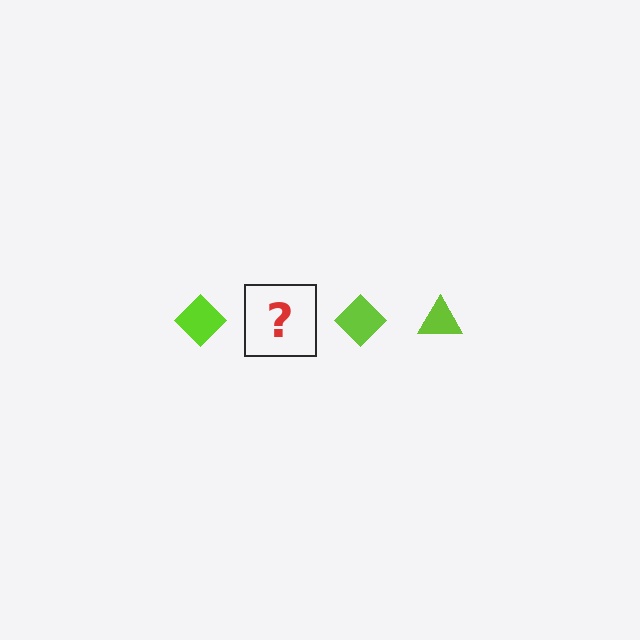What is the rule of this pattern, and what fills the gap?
The rule is that the pattern cycles through diamond, triangle shapes in lime. The gap should be filled with a lime triangle.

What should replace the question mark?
The question mark should be replaced with a lime triangle.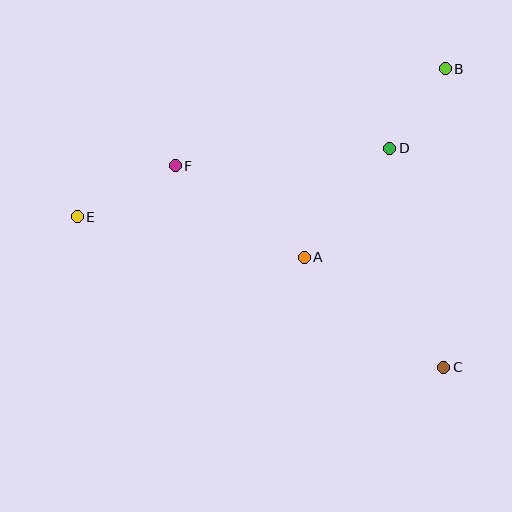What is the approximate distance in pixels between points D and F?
The distance between D and F is approximately 215 pixels.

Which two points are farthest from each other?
Points B and E are farthest from each other.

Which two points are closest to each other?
Points B and D are closest to each other.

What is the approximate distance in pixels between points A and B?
The distance between A and B is approximately 235 pixels.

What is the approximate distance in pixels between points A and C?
The distance between A and C is approximately 177 pixels.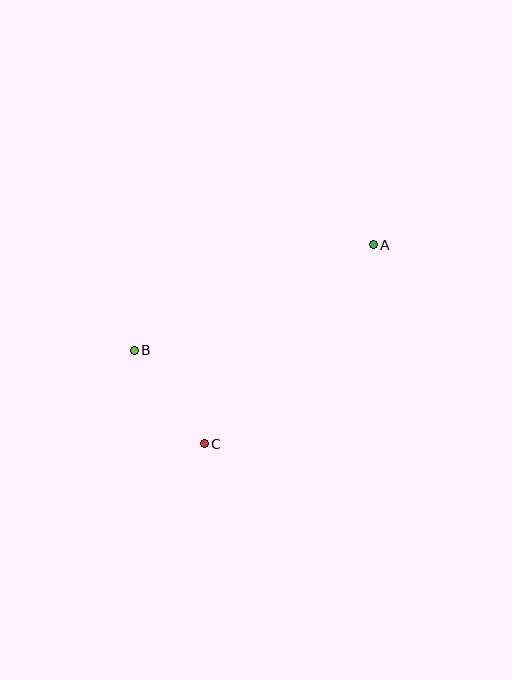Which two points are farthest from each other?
Points A and C are farthest from each other.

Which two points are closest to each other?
Points B and C are closest to each other.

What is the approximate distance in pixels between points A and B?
The distance between A and B is approximately 261 pixels.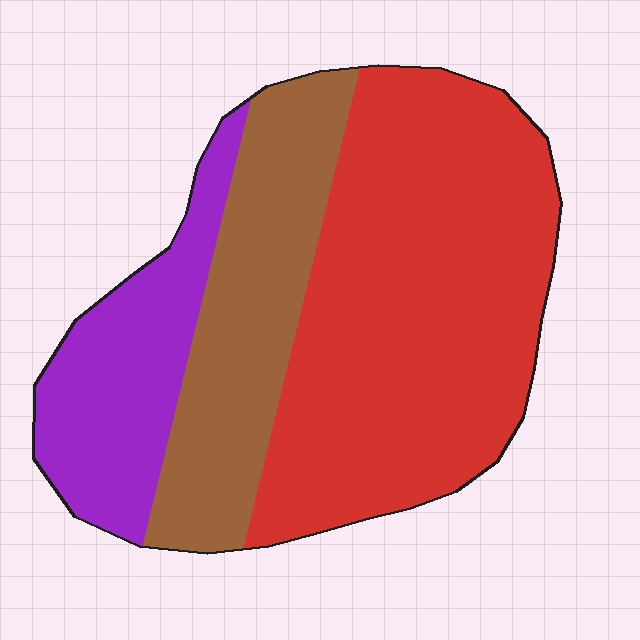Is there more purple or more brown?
Brown.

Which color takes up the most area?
Red, at roughly 55%.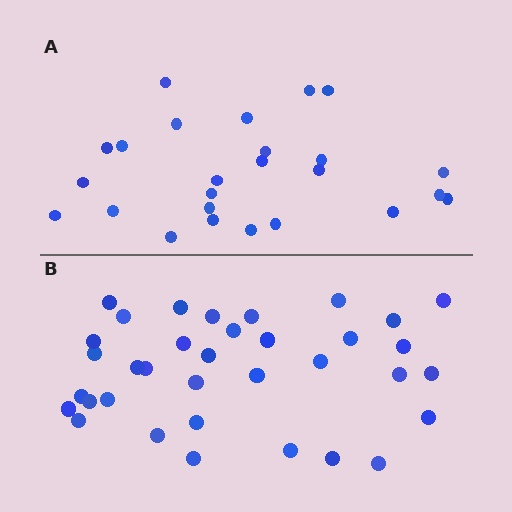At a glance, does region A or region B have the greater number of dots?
Region B (the bottom region) has more dots.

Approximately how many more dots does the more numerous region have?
Region B has roughly 10 or so more dots than region A.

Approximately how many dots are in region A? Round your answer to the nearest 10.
About 20 dots. (The exact count is 25, which rounds to 20.)